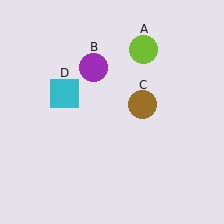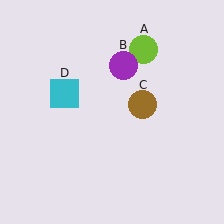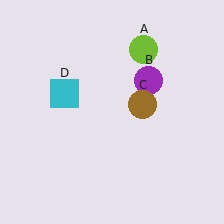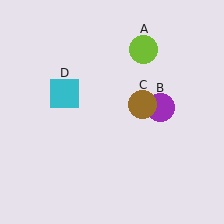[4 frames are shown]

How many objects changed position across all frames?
1 object changed position: purple circle (object B).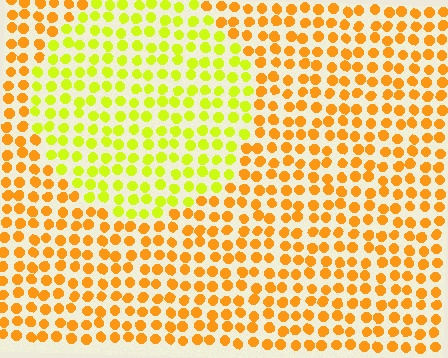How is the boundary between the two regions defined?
The boundary is defined purely by a slight shift in hue (about 38 degrees). Spacing, size, and orientation are identical on both sides.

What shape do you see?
I see a circle.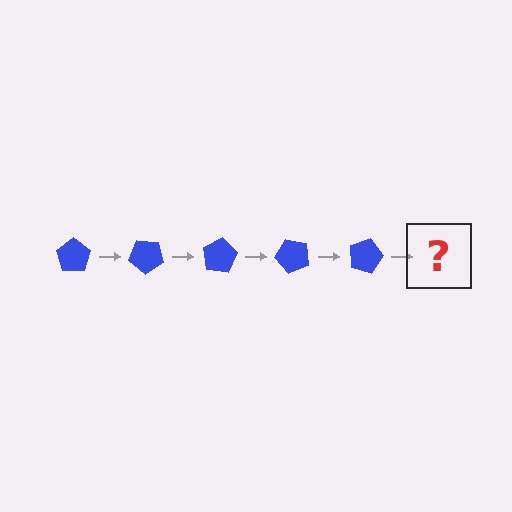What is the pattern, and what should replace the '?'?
The pattern is that the pentagon rotates 40 degrees each step. The '?' should be a blue pentagon rotated 200 degrees.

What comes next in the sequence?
The next element should be a blue pentagon rotated 200 degrees.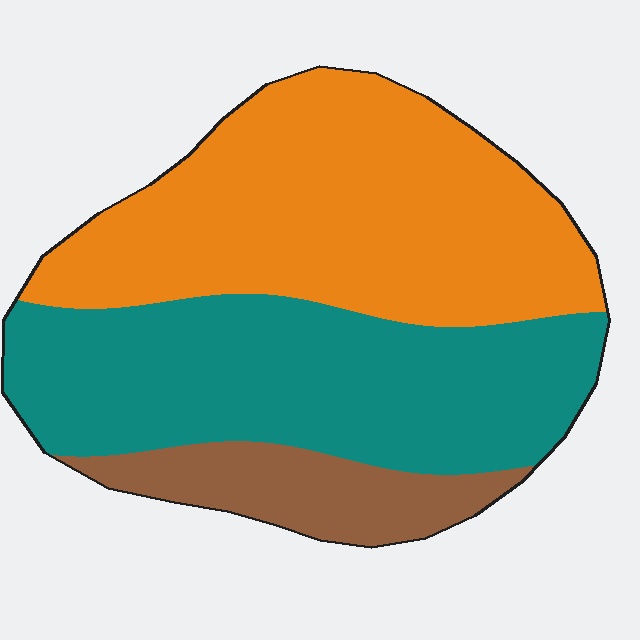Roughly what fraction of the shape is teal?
Teal covers about 40% of the shape.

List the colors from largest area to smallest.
From largest to smallest: orange, teal, brown.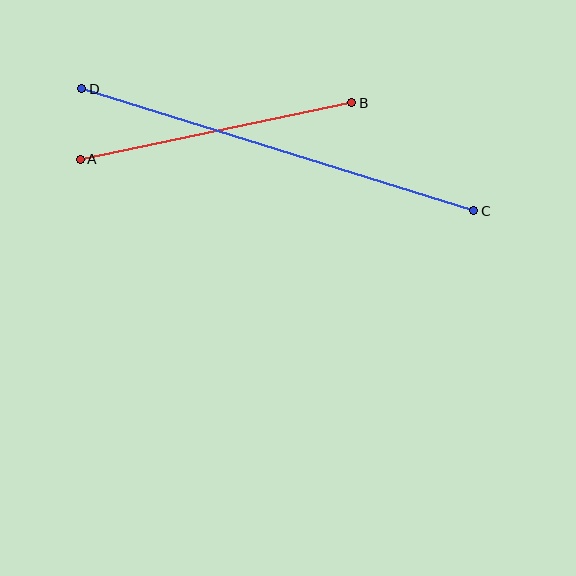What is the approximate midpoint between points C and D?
The midpoint is at approximately (278, 150) pixels.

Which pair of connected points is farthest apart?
Points C and D are farthest apart.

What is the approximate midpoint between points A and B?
The midpoint is at approximately (216, 131) pixels.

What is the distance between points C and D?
The distance is approximately 411 pixels.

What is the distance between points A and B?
The distance is approximately 277 pixels.